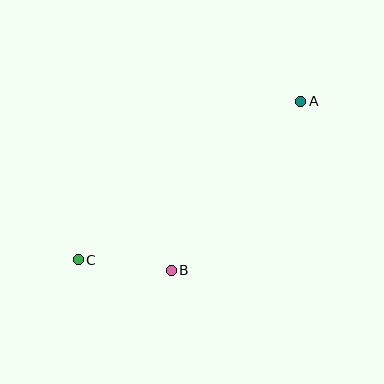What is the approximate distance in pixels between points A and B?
The distance between A and B is approximately 212 pixels.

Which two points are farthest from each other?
Points A and C are farthest from each other.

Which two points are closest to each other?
Points B and C are closest to each other.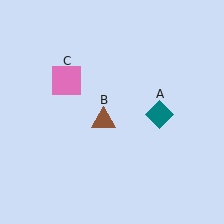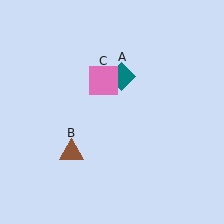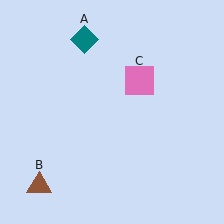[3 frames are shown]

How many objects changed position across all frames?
3 objects changed position: teal diamond (object A), brown triangle (object B), pink square (object C).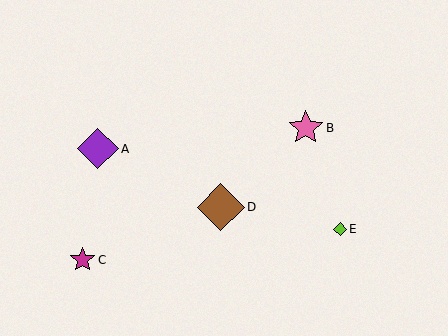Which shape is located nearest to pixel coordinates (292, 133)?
The pink star (labeled B) at (306, 128) is nearest to that location.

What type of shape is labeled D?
Shape D is a brown diamond.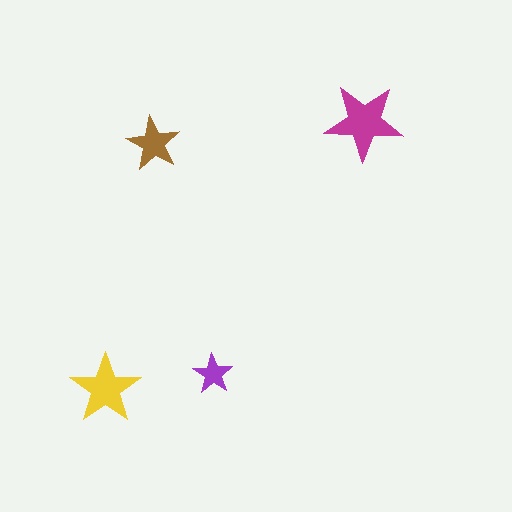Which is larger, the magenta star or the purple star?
The magenta one.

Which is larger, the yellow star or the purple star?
The yellow one.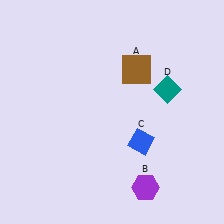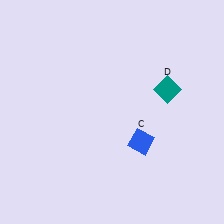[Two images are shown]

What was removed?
The purple hexagon (B), the brown square (A) were removed in Image 2.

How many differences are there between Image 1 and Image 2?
There are 2 differences between the two images.